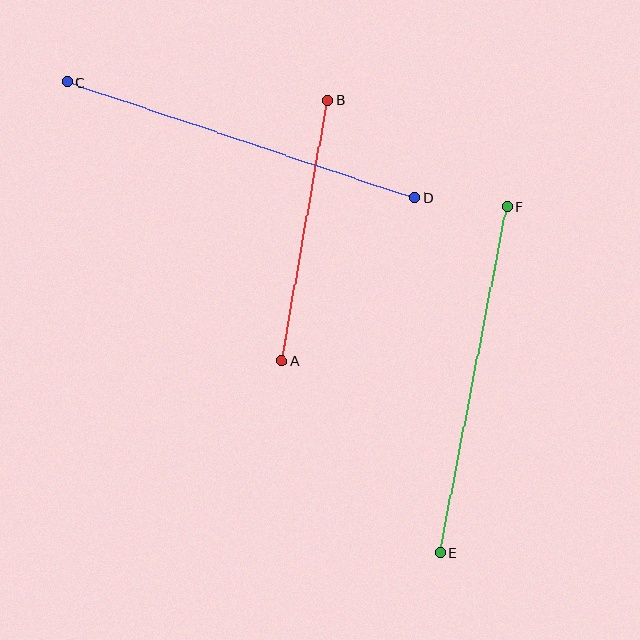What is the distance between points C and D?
The distance is approximately 365 pixels.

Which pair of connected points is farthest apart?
Points C and D are farthest apart.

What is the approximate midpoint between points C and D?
The midpoint is at approximately (241, 140) pixels.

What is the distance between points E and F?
The distance is approximately 353 pixels.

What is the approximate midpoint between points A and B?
The midpoint is at approximately (305, 230) pixels.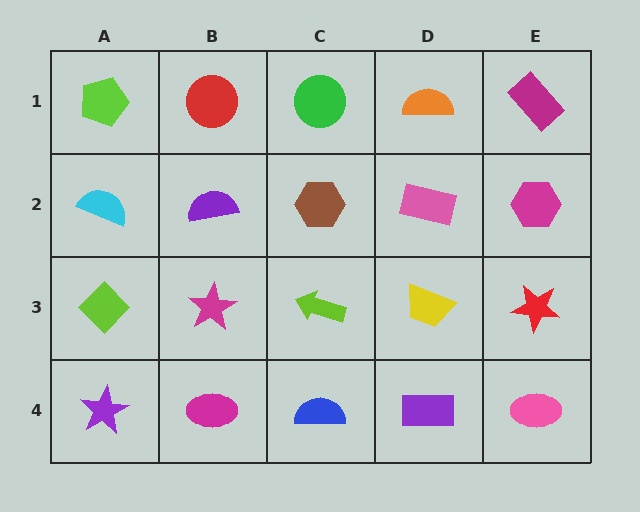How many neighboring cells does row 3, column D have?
4.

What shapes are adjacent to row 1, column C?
A brown hexagon (row 2, column C), a red circle (row 1, column B), an orange semicircle (row 1, column D).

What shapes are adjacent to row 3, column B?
A purple semicircle (row 2, column B), a magenta ellipse (row 4, column B), a lime diamond (row 3, column A), a lime arrow (row 3, column C).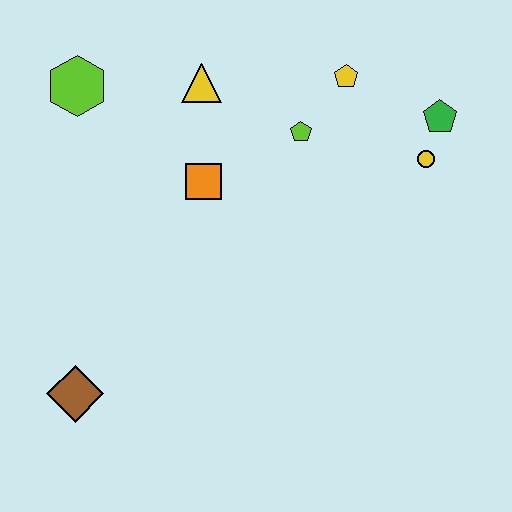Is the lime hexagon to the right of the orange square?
No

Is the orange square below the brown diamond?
No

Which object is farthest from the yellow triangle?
The brown diamond is farthest from the yellow triangle.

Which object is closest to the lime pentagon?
The yellow pentagon is closest to the lime pentagon.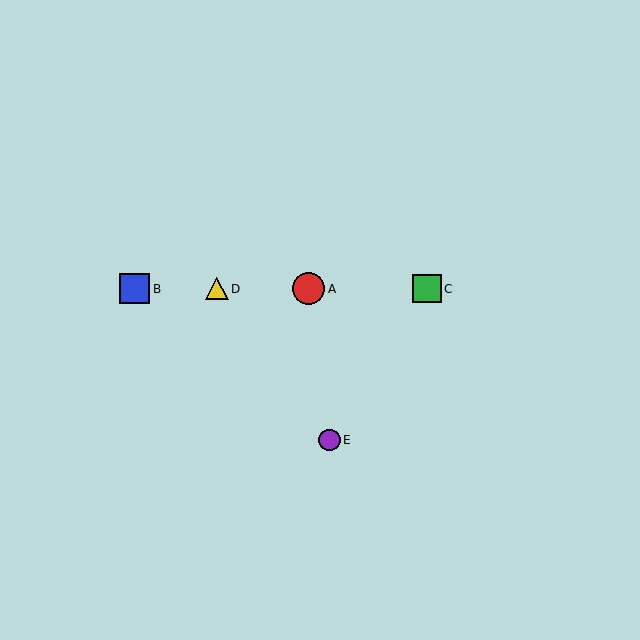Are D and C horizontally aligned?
Yes, both are at y≈289.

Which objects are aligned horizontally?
Objects A, B, C, D are aligned horizontally.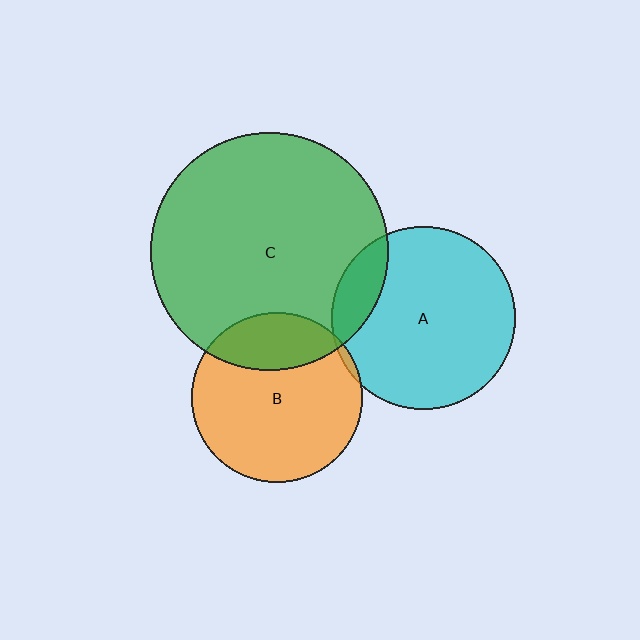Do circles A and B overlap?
Yes.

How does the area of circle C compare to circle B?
Approximately 2.0 times.